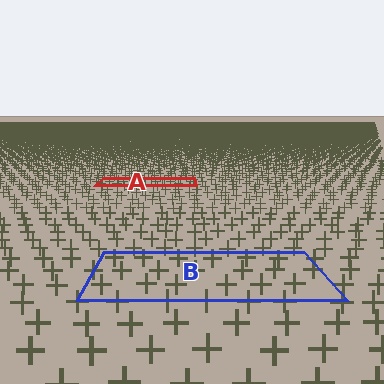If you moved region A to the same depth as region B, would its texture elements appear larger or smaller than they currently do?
They would appear larger. At a closer depth, the same texture elements are projected at a bigger on-screen size.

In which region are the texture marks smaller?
The texture marks are smaller in region A, because it is farther away.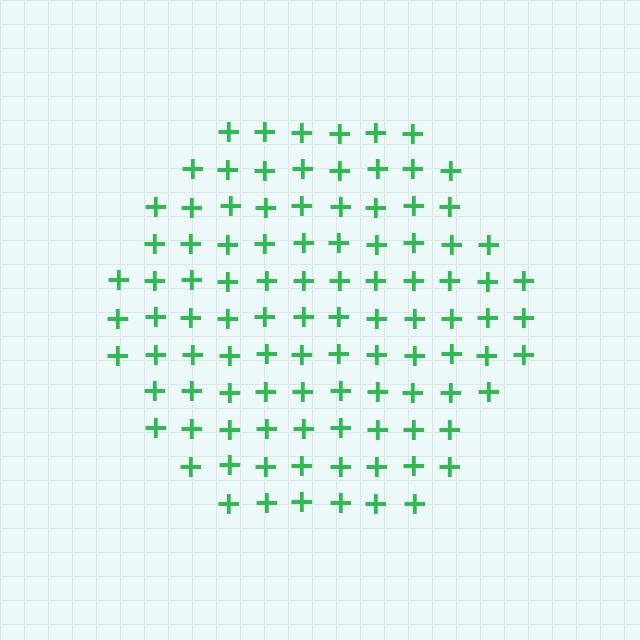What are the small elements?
The small elements are plus signs.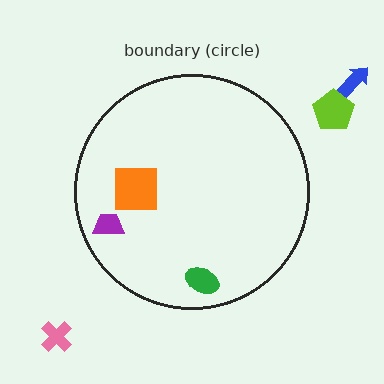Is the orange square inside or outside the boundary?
Inside.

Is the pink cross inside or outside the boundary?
Outside.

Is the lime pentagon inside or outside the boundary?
Outside.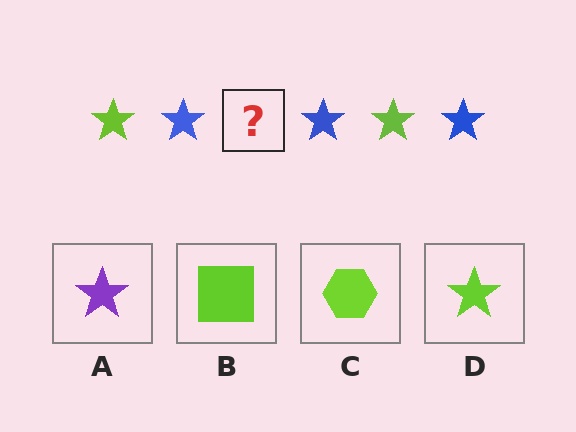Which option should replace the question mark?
Option D.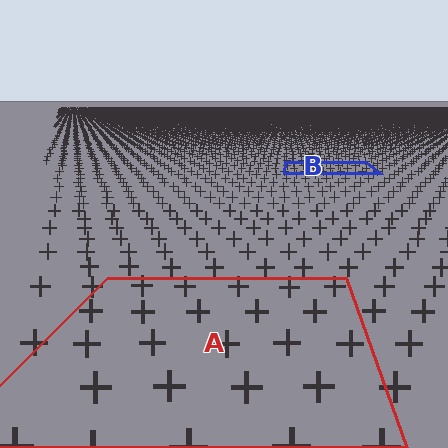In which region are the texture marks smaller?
The texture marks are smaller in region B, because it is farther away.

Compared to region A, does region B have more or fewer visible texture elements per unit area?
Region B has more texture elements per unit area — they are packed more densely because it is farther away.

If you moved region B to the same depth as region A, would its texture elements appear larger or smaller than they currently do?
They would appear larger. At a closer depth, the same texture elements are projected at a bigger on-screen size.